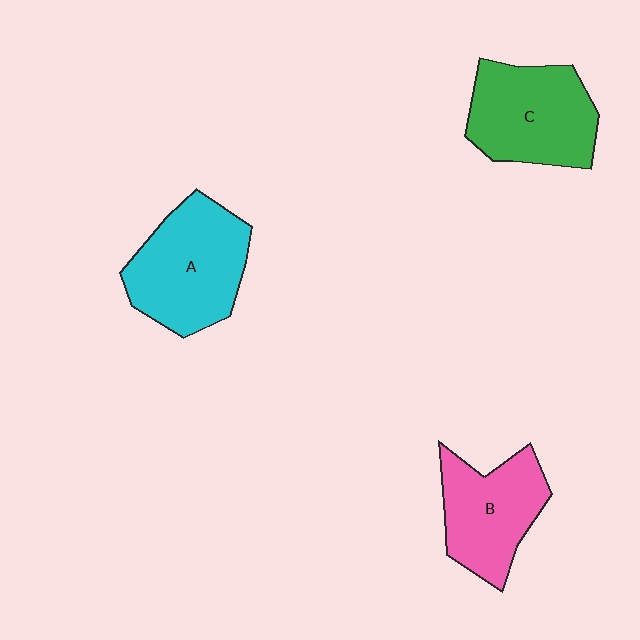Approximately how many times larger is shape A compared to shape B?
Approximately 1.2 times.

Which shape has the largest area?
Shape A (cyan).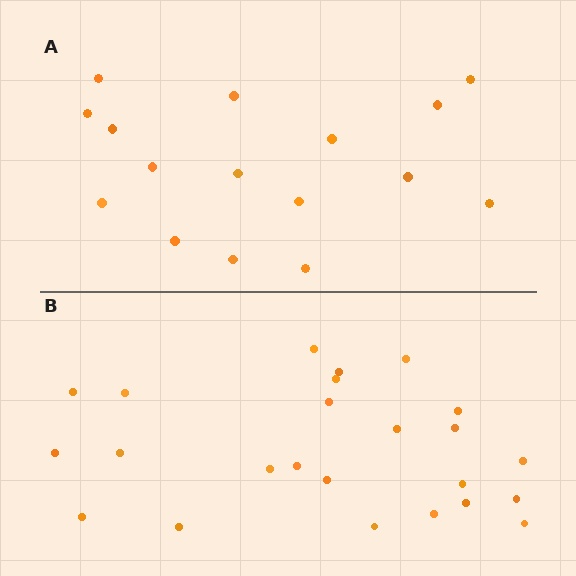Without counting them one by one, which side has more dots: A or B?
Region B (the bottom region) has more dots.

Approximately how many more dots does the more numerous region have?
Region B has roughly 8 or so more dots than region A.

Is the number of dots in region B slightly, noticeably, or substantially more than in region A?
Region B has substantially more. The ratio is roughly 1.5 to 1.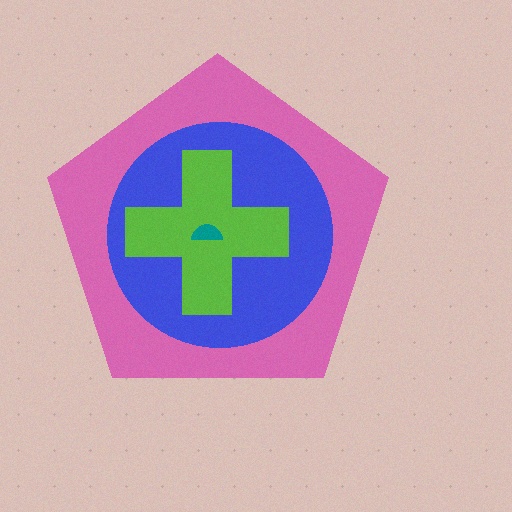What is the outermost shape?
The pink pentagon.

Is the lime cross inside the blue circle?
Yes.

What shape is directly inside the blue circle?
The lime cross.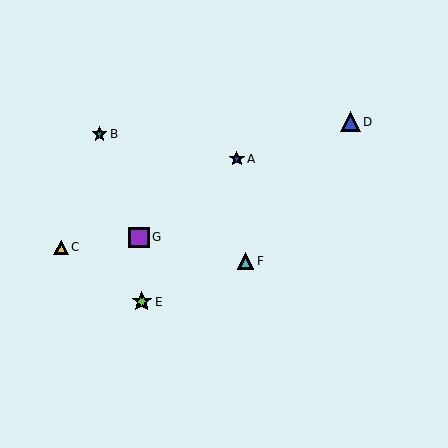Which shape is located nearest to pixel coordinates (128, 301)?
The lime star (labeled E) at (142, 302) is nearest to that location.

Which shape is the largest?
The purple square (labeled G) is the largest.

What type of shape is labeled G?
Shape G is a purple square.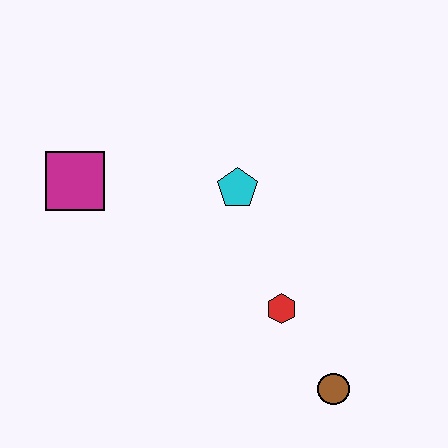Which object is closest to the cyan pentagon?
The red hexagon is closest to the cyan pentagon.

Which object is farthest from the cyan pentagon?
The brown circle is farthest from the cyan pentagon.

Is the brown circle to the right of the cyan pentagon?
Yes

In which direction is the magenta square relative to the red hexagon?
The magenta square is to the left of the red hexagon.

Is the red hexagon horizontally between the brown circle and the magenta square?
Yes